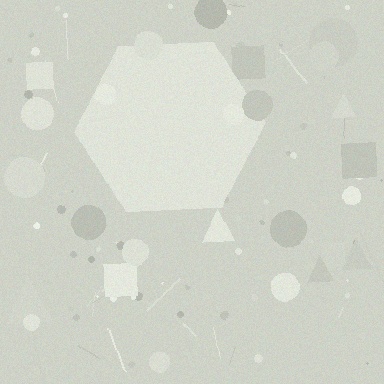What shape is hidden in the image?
A hexagon is hidden in the image.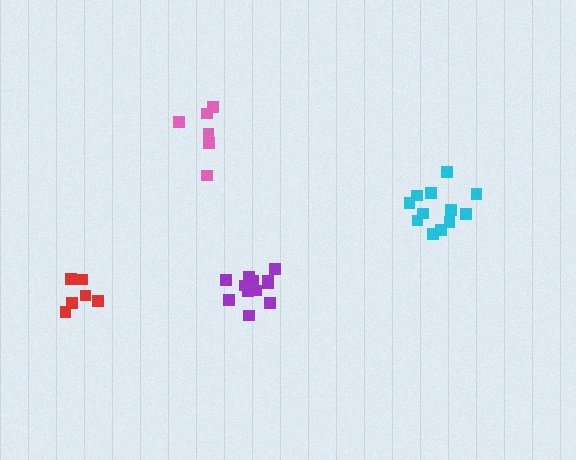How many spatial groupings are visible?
There are 4 spatial groupings.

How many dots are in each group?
Group 1: 12 dots, Group 2: 6 dots, Group 3: 12 dots, Group 4: 6 dots (36 total).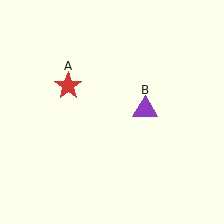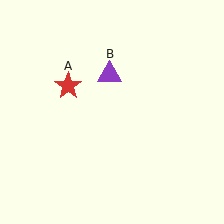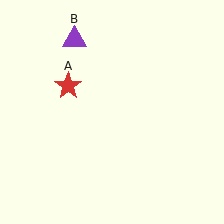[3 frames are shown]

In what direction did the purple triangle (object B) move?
The purple triangle (object B) moved up and to the left.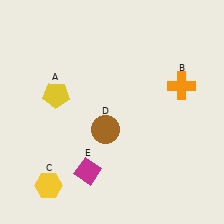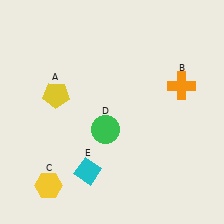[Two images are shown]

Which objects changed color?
D changed from brown to green. E changed from magenta to cyan.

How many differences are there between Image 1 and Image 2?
There are 2 differences between the two images.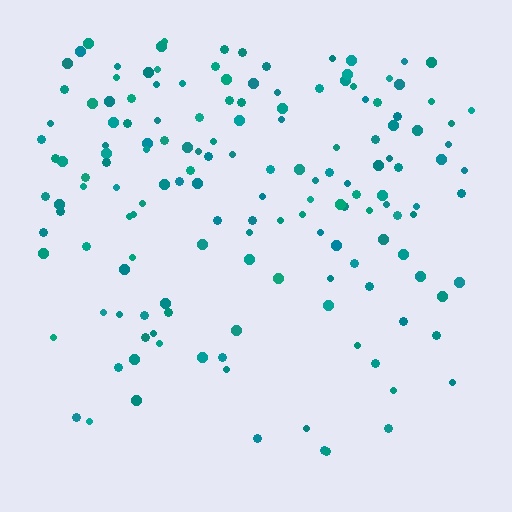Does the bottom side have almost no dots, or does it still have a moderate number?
Still a moderate number, just noticeably fewer than the top.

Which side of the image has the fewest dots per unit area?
The bottom.